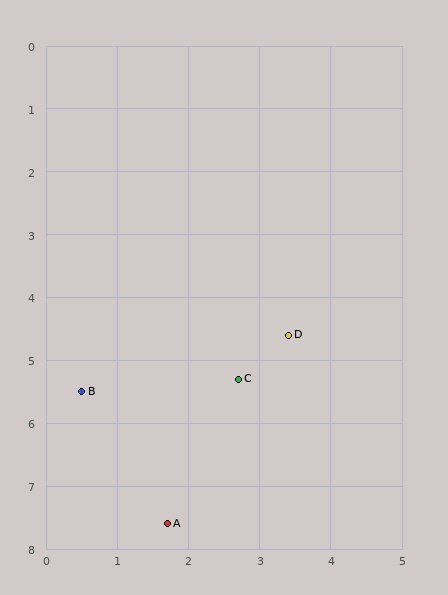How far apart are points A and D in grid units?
Points A and D are about 3.4 grid units apart.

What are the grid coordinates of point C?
Point C is at approximately (2.7, 5.3).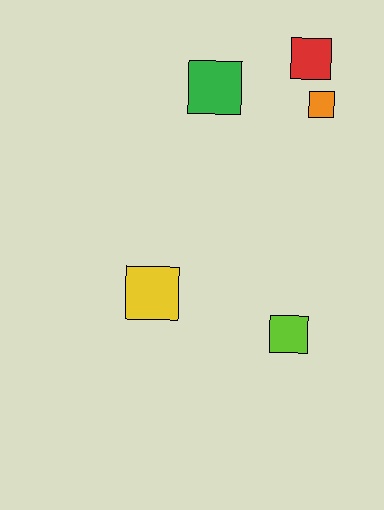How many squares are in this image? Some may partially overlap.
There are 5 squares.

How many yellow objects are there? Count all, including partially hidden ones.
There is 1 yellow object.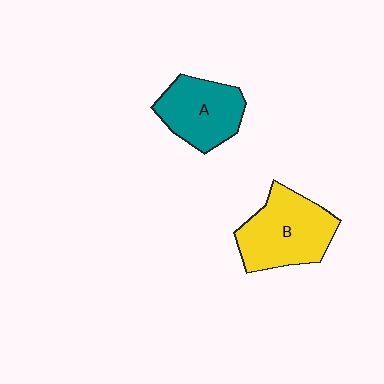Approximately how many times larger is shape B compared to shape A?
Approximately 1.2 times.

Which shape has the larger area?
Shape B (yellow).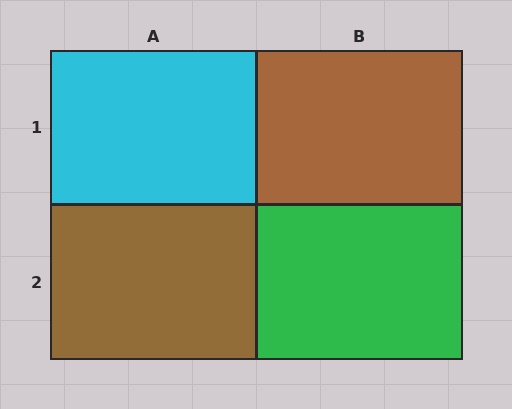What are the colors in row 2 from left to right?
Brown, green.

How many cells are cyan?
1 cell is cyan.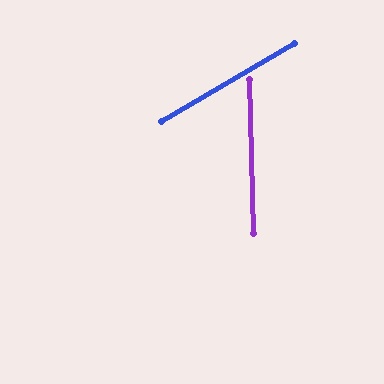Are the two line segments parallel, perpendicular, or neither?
Neither parallel nor perpendicular — they differ by about 61°.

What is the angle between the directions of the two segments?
Approximately 61 degrees.